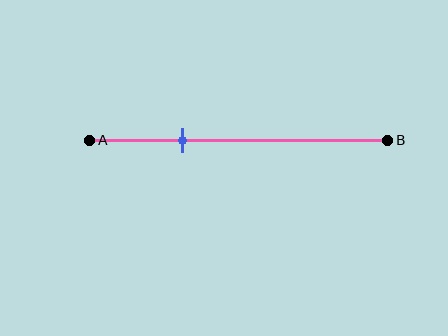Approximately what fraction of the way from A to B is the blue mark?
The blue mark is approximately 30% of the way from A to B.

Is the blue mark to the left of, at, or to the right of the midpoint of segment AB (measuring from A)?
The blue mark is to the left of the midpoint of segment AB.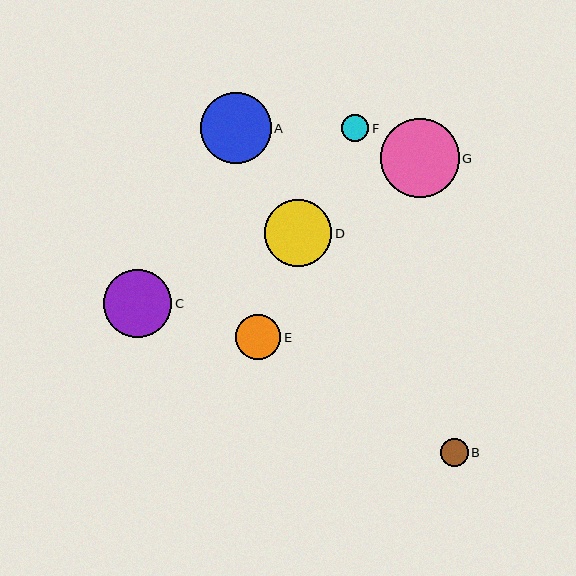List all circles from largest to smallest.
From largest to smallest: G, A, C, D, E, B, F.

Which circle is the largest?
Circle G is the largest with a size of approximately 79 pixels.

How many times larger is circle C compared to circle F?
Circle C is approximately 2.5 times the size of circle F.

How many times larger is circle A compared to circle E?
Circle A is approximately 1.6 times the size of circle E.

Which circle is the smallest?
Circle F is the smallest with a size of approximately 27 pixels.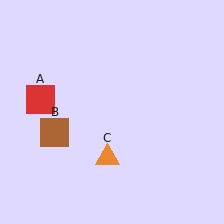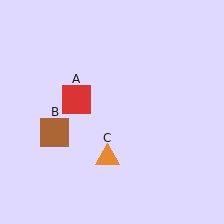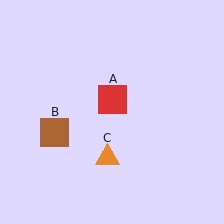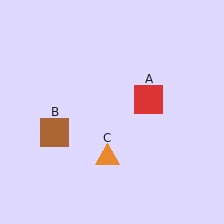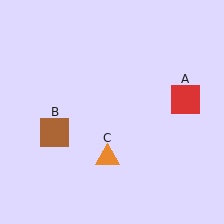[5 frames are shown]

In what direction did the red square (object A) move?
The red square (object A) moved right.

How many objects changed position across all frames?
1 object changed position: red square (object A).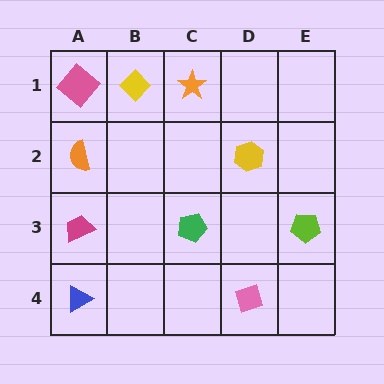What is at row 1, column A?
A pink diamond.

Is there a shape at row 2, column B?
No, that cell is empty.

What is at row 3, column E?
A lime pentagon.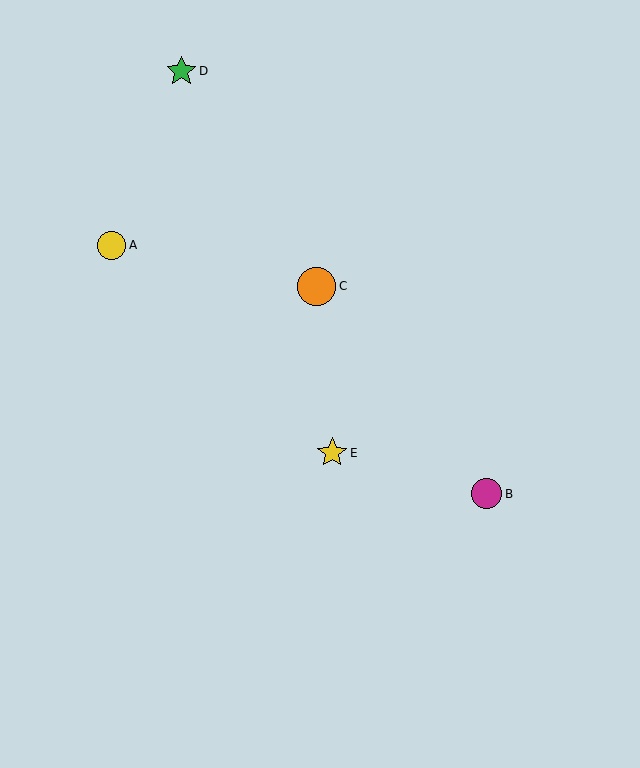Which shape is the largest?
The orange circle (labeled C) is the largest.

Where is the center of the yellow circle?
The center of the yellow circle is at (112, 245).